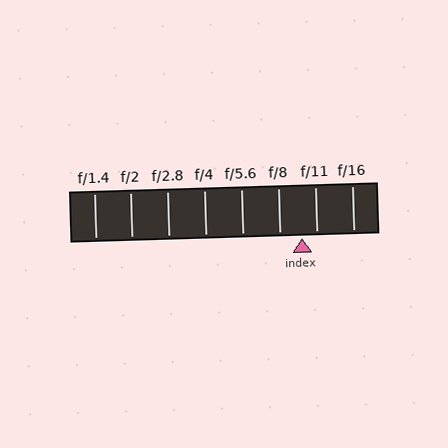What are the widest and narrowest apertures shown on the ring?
The widest aperture shown is f/1.4 and the narrowest is f/16.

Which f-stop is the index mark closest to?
The index mark is closest to f/11.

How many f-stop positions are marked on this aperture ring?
There are 8 f-stop positions marked.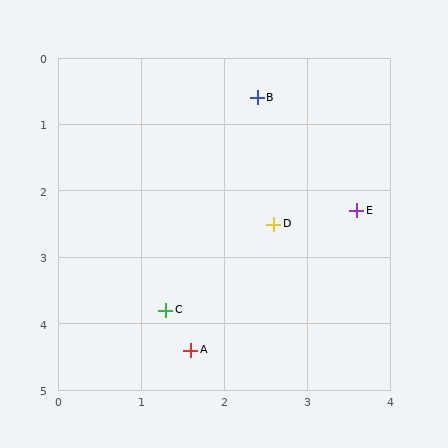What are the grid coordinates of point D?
Point D is at approximately (2.6, 2.5).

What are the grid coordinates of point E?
Point E is at approximately (3.6, 2.3).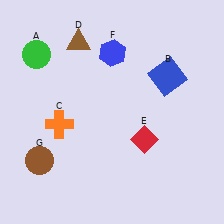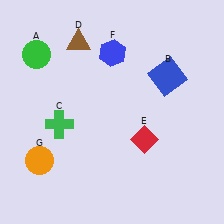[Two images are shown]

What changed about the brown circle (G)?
In Image 1, G is brown. In Image 2, it changed to orange.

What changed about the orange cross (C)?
In Image 1, C is orange. In Image 2, it changed to green.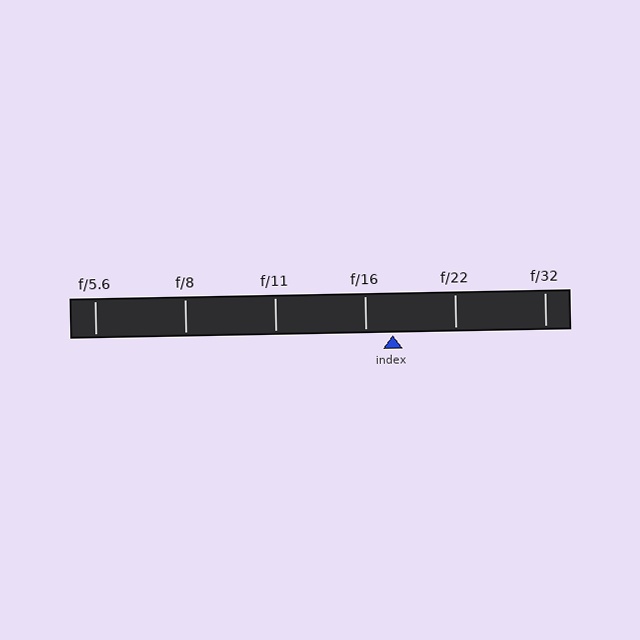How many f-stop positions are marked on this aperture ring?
There are 6 f-stop positions marked.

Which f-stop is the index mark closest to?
The index mark is closest to f/16.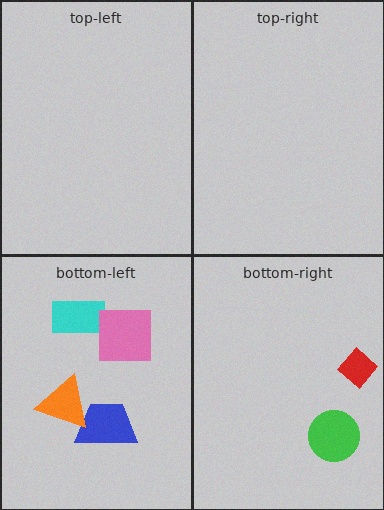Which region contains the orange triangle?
The bottom-left region.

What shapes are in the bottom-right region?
The red diamond, the green circle.